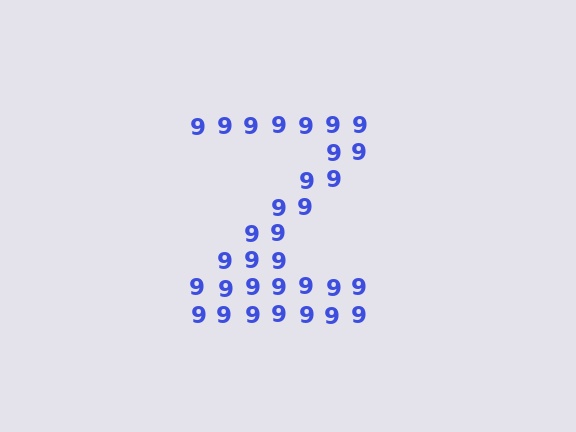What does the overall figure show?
The overall figure shows the letter Z.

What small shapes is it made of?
It is made of small digit 9's.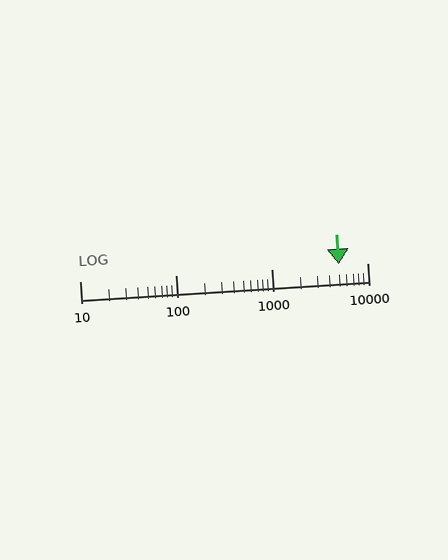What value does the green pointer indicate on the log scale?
The pointer indicates approximately 5000.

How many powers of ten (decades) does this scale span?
The scale spans 3 decades, from 10 to 10000.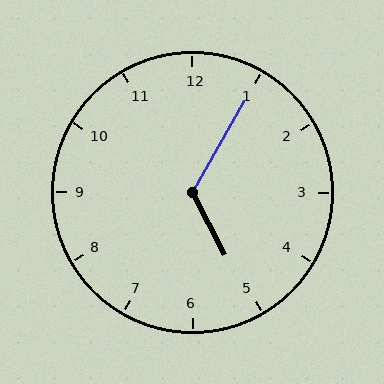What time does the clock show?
5:05.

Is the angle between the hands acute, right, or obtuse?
It is obtuse.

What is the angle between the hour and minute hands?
Approximately 122 degrees.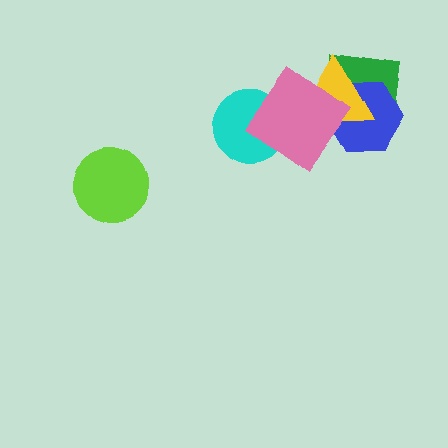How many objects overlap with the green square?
2 objects overlap with the green square.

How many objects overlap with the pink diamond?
3 objects overlap with the pink diamond.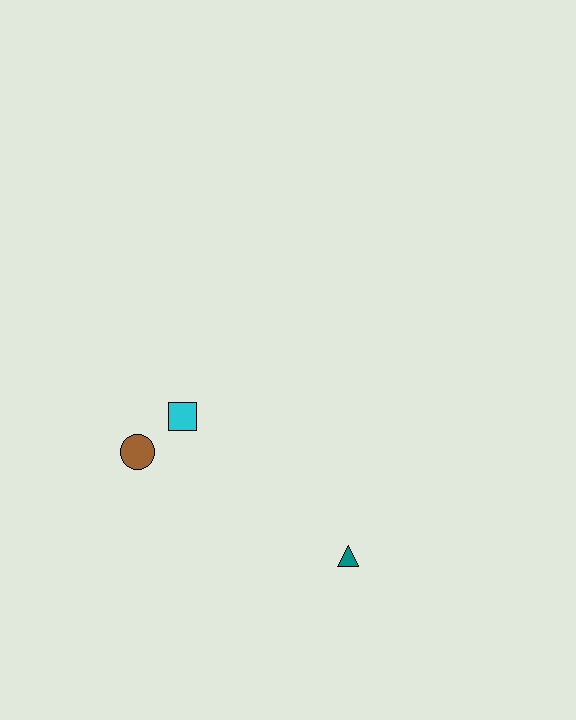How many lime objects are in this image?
There are no lime objects.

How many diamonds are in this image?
There are no diamonds.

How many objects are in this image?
There are 3 objects.